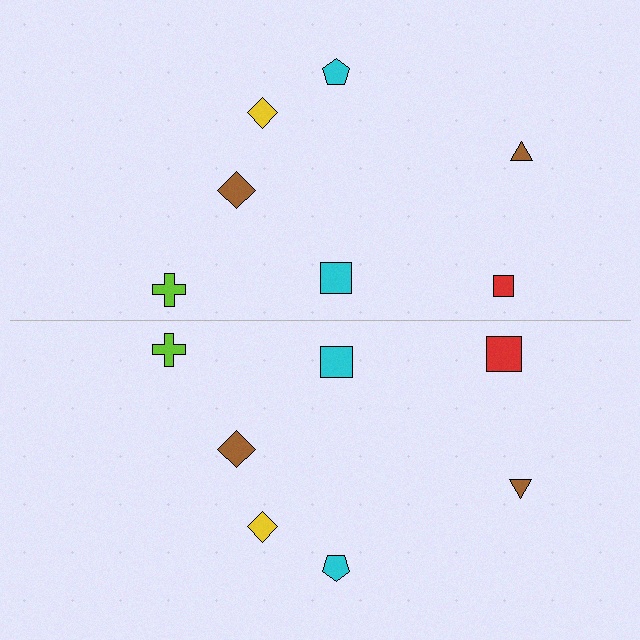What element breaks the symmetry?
The red square on the bottom side has a different size than its mirror counterpart.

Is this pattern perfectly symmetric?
No, the pattern is not perfectly symmetric. The red square on the bottom side has a different size than its mirror counterpart.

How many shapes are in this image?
There are 14 shapes in this image.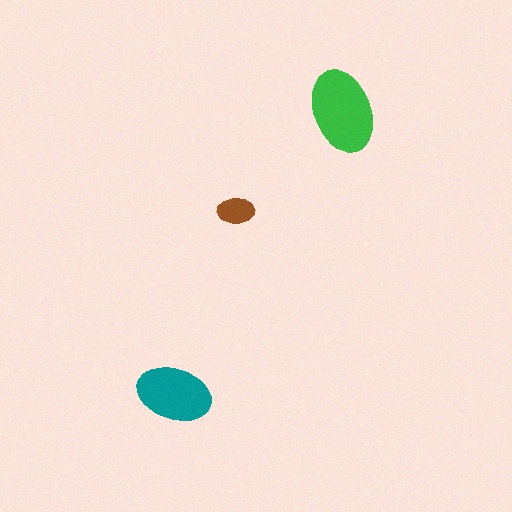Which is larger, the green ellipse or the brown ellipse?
The green one.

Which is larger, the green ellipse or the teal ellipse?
The green one.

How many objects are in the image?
There are 3 objects in the image.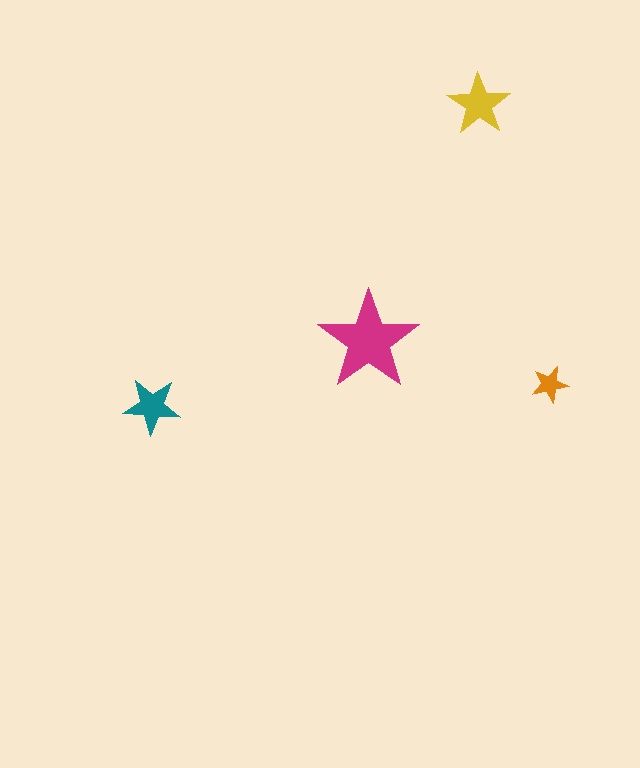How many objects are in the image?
There are 4 objects in the image.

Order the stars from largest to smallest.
the magenta one, the yellow one, the teal one, the orange one.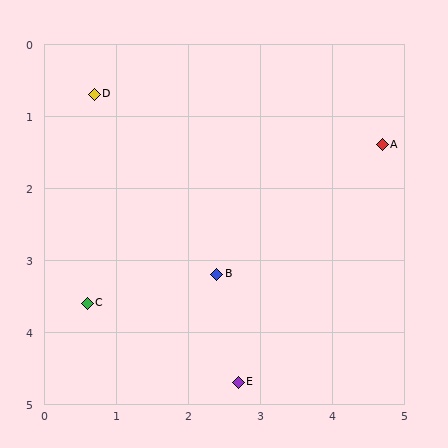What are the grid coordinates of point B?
Point B is at approximately (2.4, 3.2).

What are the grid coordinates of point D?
Point D is at approximately (0.7, 0.7).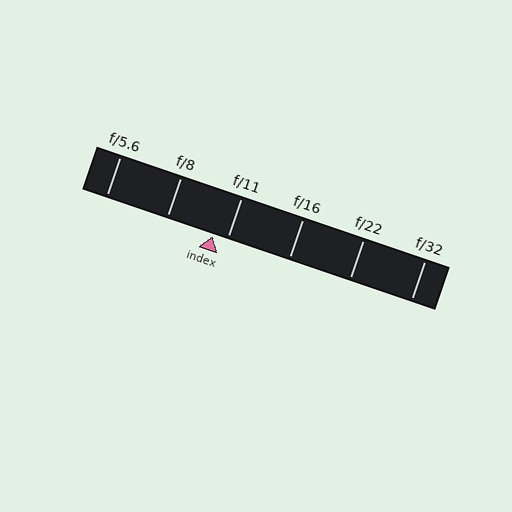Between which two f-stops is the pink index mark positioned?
The index mark is between f/8 and f/11.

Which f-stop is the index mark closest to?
The index mark is closest to f/11.